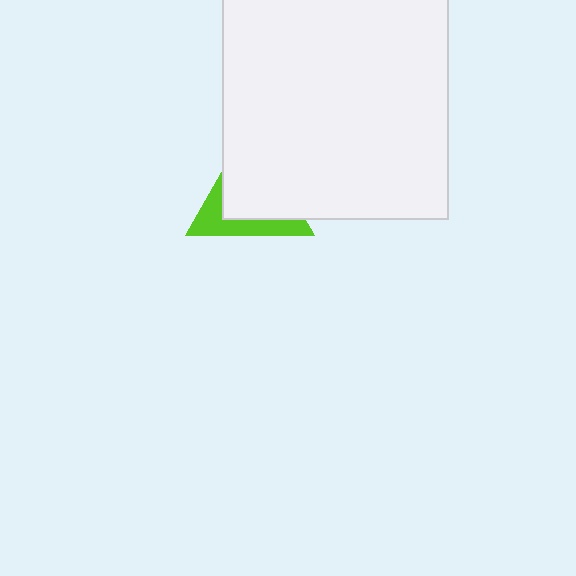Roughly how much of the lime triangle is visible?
A small part of it is visible (roughly 35%).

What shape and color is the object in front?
The object in front is a white square.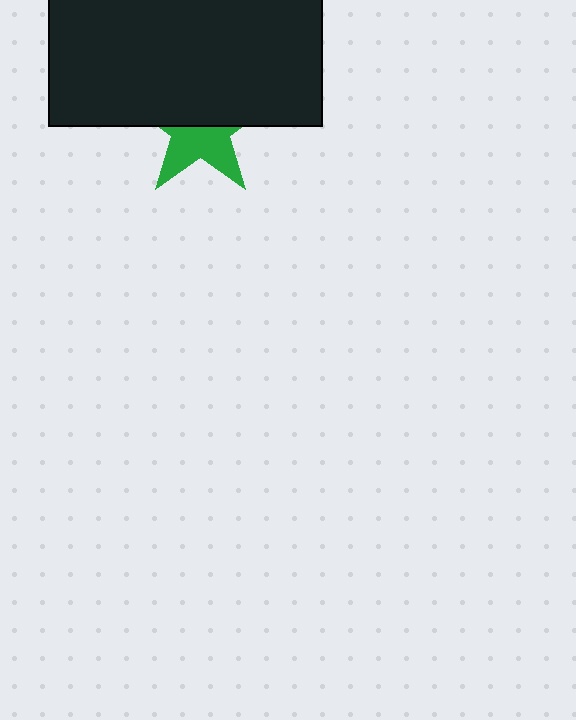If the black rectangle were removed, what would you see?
You would see the complete green star.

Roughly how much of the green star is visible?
About half of it is visible (roughly 46%).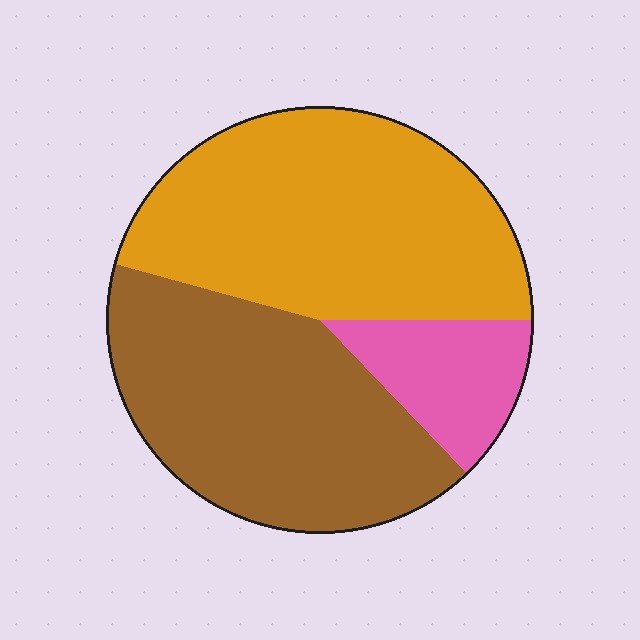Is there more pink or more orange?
Orange.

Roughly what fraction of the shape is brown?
Brown takes up about two fifths (2/5) of the shape.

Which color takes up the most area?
Orange, at roughly 45%.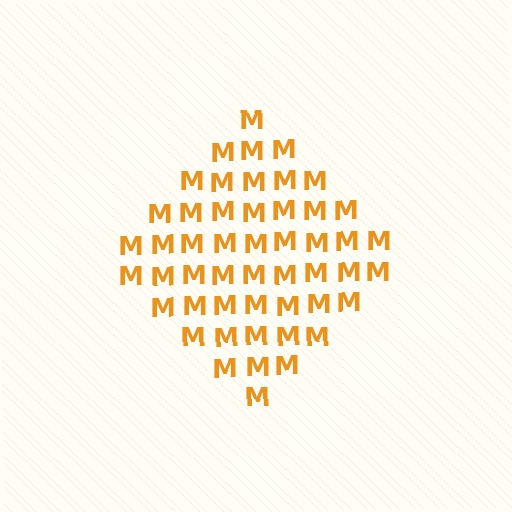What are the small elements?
The small elements are letter M's.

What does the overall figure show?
The overall figure shows a diamond.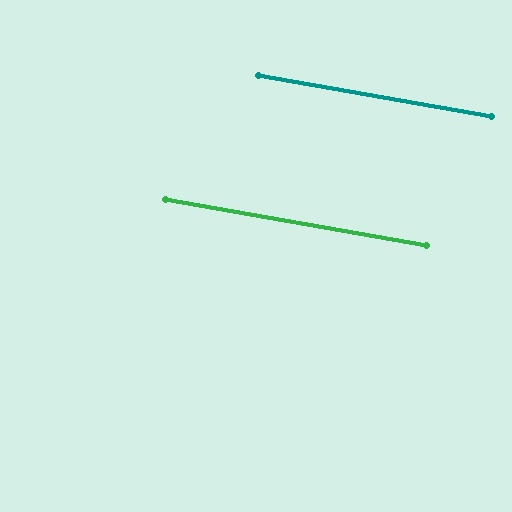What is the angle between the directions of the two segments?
Approximately 0 degrees.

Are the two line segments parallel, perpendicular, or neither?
Parallel — their directions differ by only 0.0°.